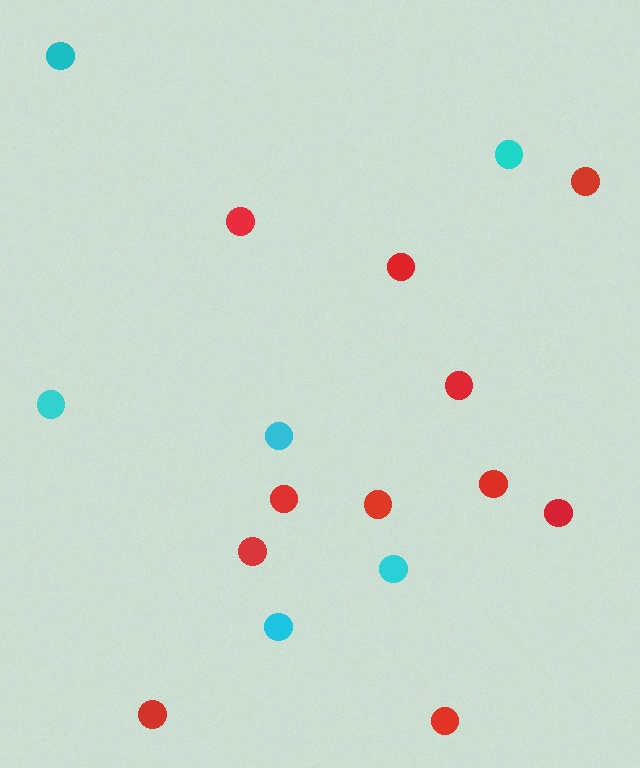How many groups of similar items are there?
There are 2 groups: one group of red circles (11) and one group of cyan circles (6).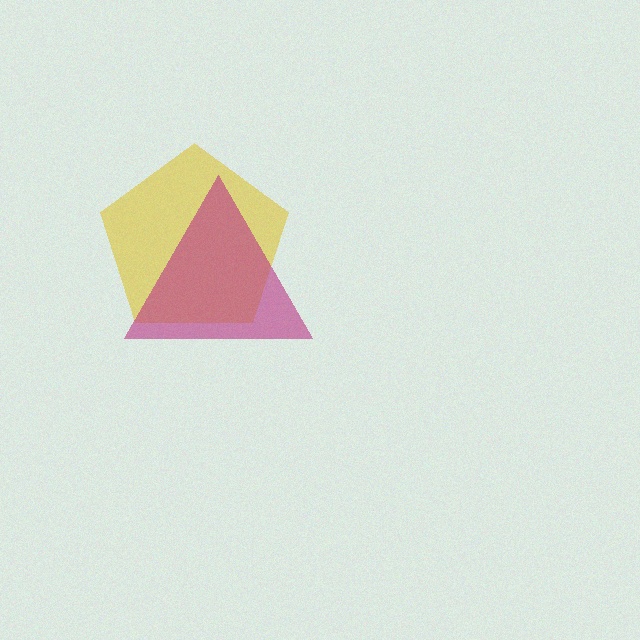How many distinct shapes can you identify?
There are 2 distinct shapes: a yellow pentagon, a magenta triangle.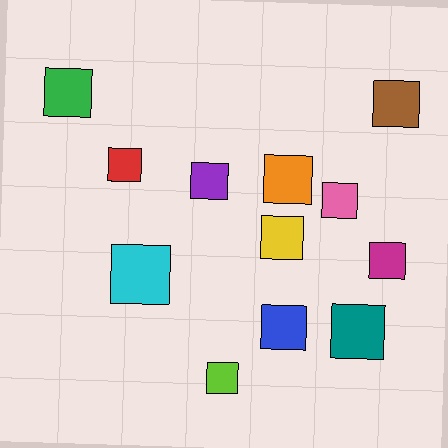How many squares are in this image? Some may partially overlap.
There are 12 squares.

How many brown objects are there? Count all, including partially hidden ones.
There is 1 brown object.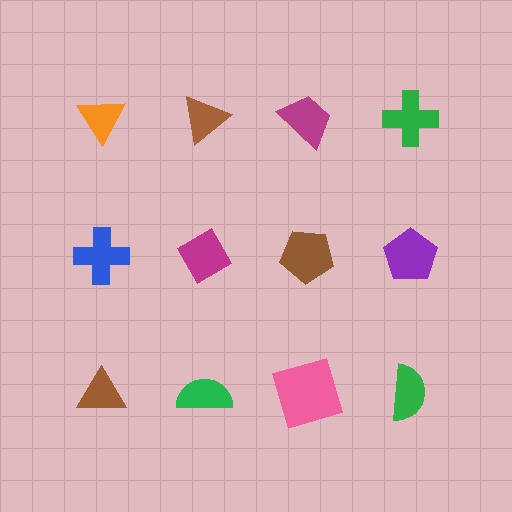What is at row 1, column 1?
An orange triangle.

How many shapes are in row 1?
4 shapes.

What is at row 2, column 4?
A purple pentagon.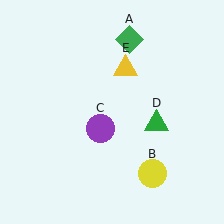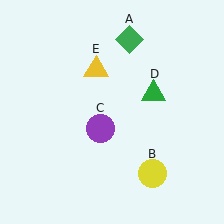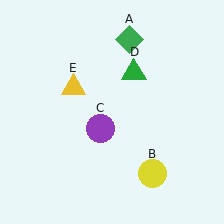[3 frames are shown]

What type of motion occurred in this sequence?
The green triangle (object D), yellow triangle (object E) rotated counterclockwise around the center of the scene.